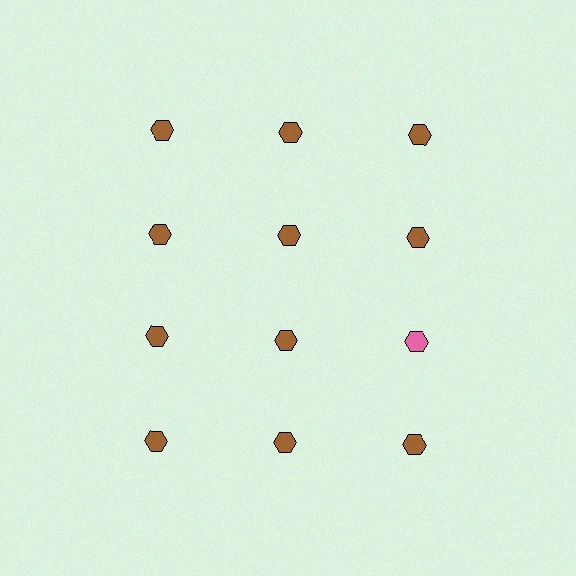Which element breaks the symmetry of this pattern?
The pink hexagon in the third row, center column breaks the symmetry. All other shapes are brown hexagons.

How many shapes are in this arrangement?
There are 12 shapes arranged in a grid pattern.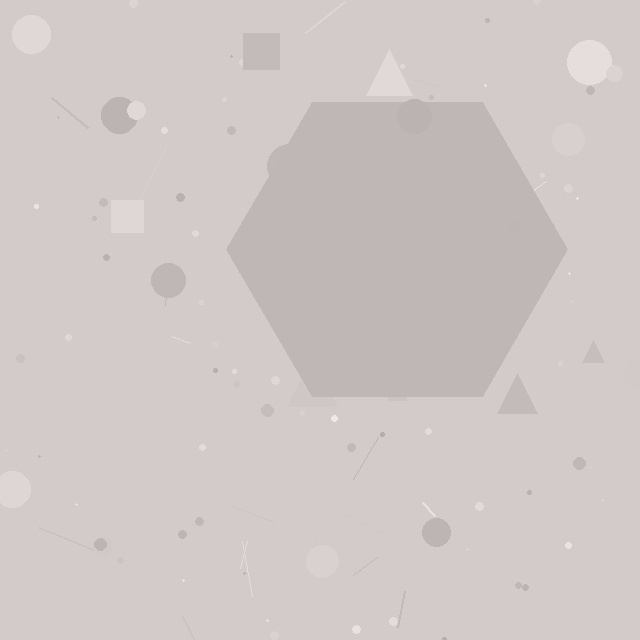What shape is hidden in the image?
A hexagon is hidden in the image.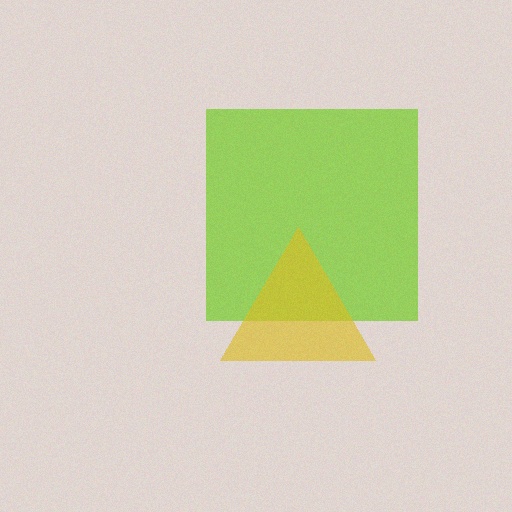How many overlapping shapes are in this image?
There are 2 overlapping shapes in the image.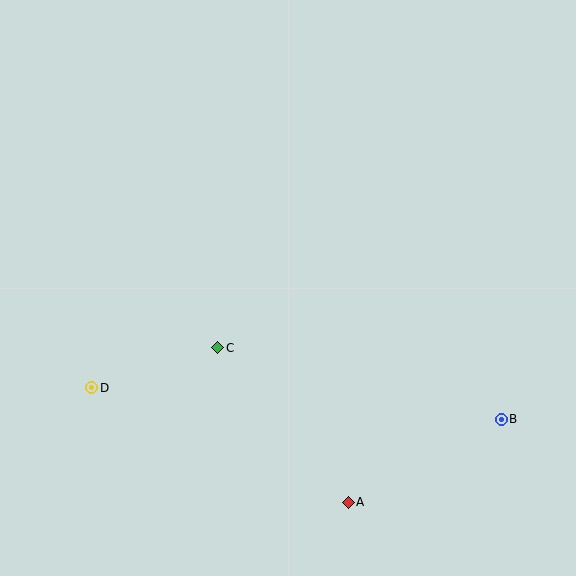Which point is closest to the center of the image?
Point C at (218, 348) is closest to the center.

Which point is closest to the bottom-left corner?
Point D is closest to the bottom-left corner.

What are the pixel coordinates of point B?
Point B is at (501, 419).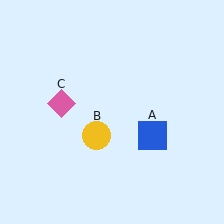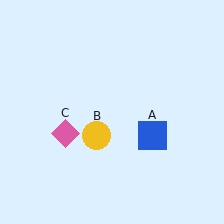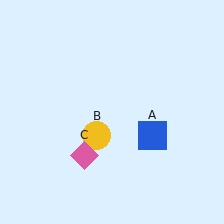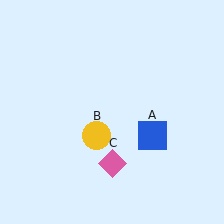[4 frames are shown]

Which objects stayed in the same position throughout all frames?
Blue square (object A) and yellow circle (object B) remained stationary.